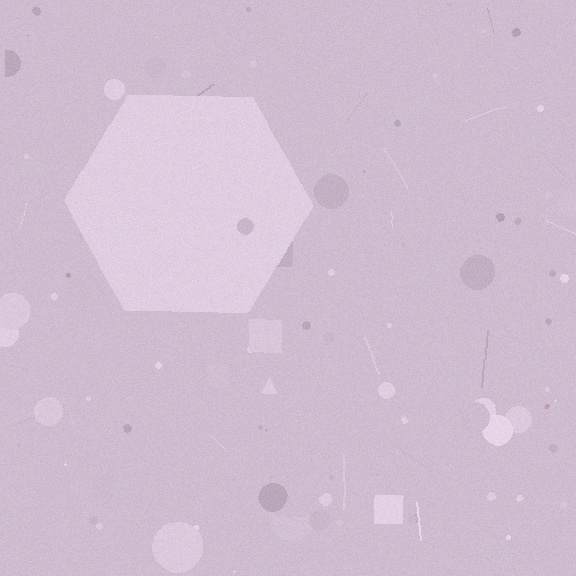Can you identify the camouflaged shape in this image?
The camouflaged shape is a hexagon.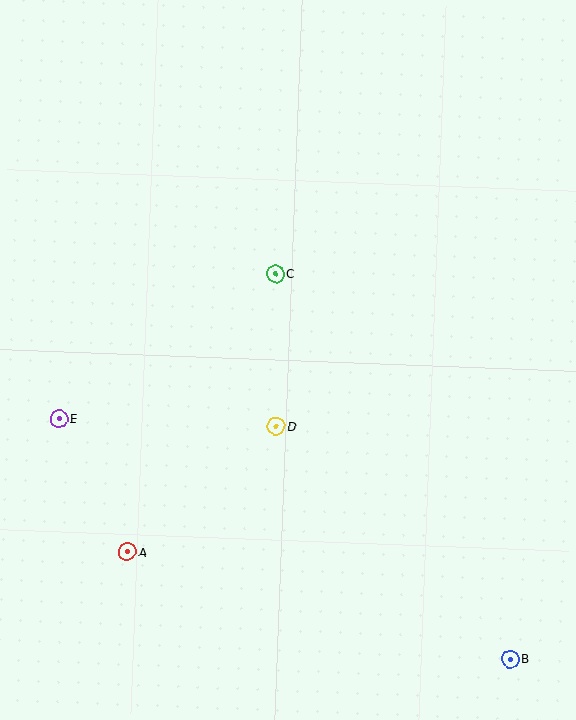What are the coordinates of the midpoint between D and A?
The midpoint between D and A is at (202, 489).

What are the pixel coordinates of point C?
Point C is at (276, 274).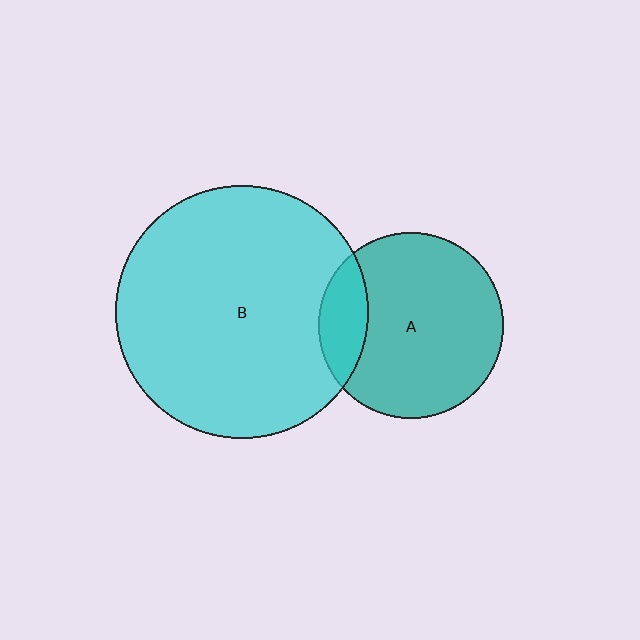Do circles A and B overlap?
Yes.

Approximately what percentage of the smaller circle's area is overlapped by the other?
Approximately 15%.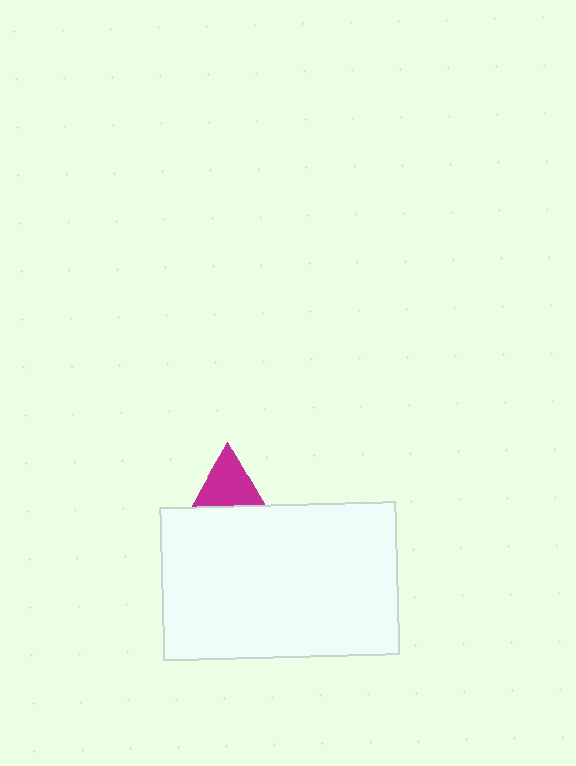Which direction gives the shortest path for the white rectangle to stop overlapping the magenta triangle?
Moving down gives the shortest separation.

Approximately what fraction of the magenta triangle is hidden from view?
Roughly 69% of the magenta triangle is hidden behind the white rectangle.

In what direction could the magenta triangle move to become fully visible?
The magenta triangle could move up. That would shift it out from behind the white rectangle entirely.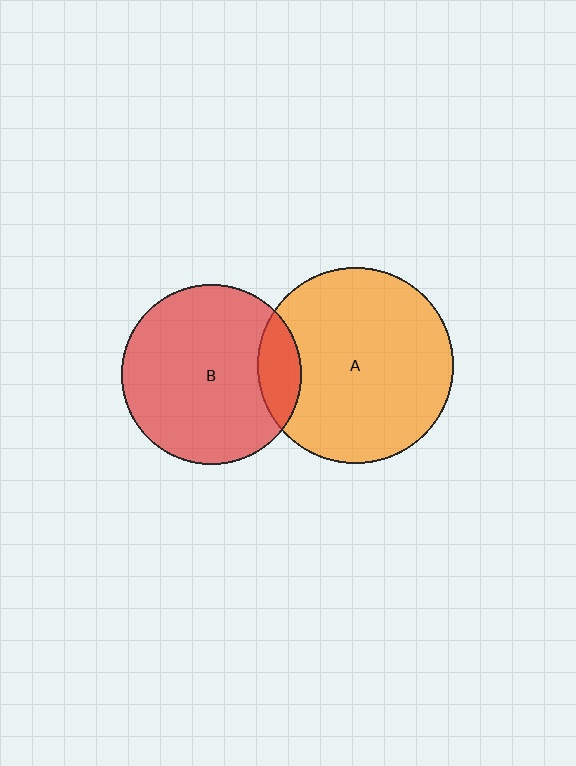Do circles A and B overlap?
Yes.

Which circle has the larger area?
Circle A (orange).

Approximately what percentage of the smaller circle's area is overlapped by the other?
Approximately 15%.